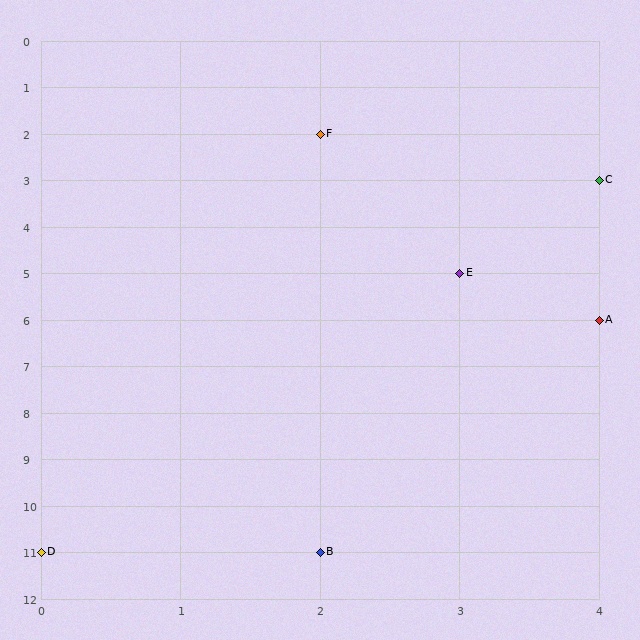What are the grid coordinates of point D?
Point D is at grid coordinates (0, 11).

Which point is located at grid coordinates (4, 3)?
Point C is at (4, 3).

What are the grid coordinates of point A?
Point A is at grid coordinates (4, 6).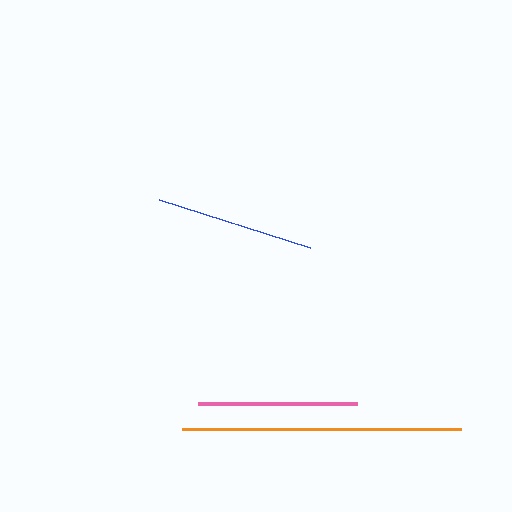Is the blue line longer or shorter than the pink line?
The pink line is longer than the blue line.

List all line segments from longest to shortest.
From longest to shortest: orange, pink, blue.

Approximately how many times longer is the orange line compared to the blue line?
The orange line is approximately 1.8 times the length of the blue line.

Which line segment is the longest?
The orange line is the longest at approximately 279 pixels.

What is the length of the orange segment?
The orange segment is approximately 279 pixels long.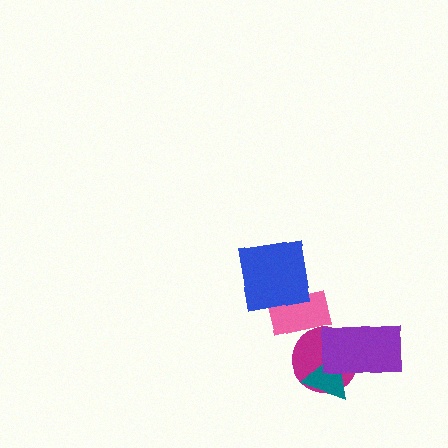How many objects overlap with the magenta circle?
3 objects overlap with the magenta circle.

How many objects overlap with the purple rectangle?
2 objects overlap with the purple rectangle.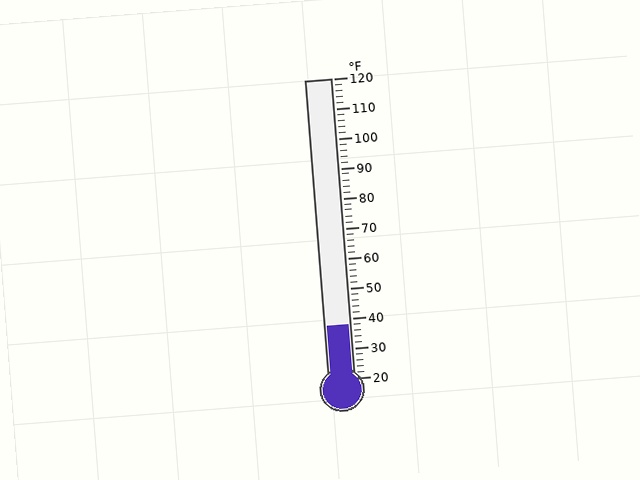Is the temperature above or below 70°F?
The temperature is below 70°F.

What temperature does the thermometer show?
The thermometer shows approximately 38°F.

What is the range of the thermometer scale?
The thermometer scale ranges from 20°F to 120°F.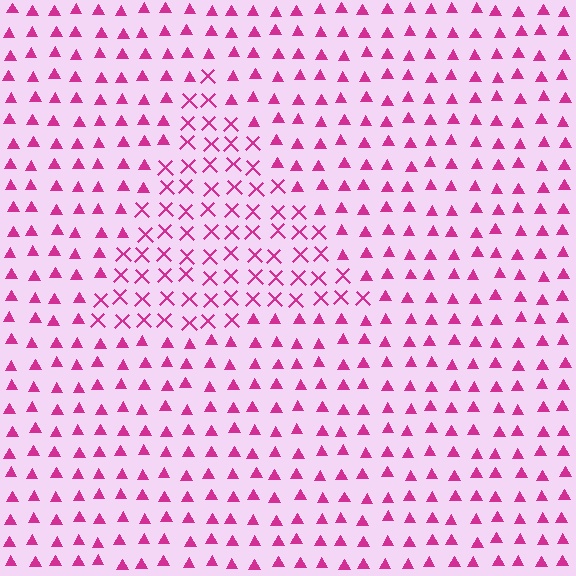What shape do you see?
I see a triangle.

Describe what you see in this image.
The image is filled with small magenta elements arranged in a uniform grid. A triangle-shaped region contains X marks, while the surrounding area contains triangles. The boundary is defined purely by the change in element shape.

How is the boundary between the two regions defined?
The boundary is defined by a change in element shape: X marks inside vs. triangles outside. All elements share the same color and spacing.